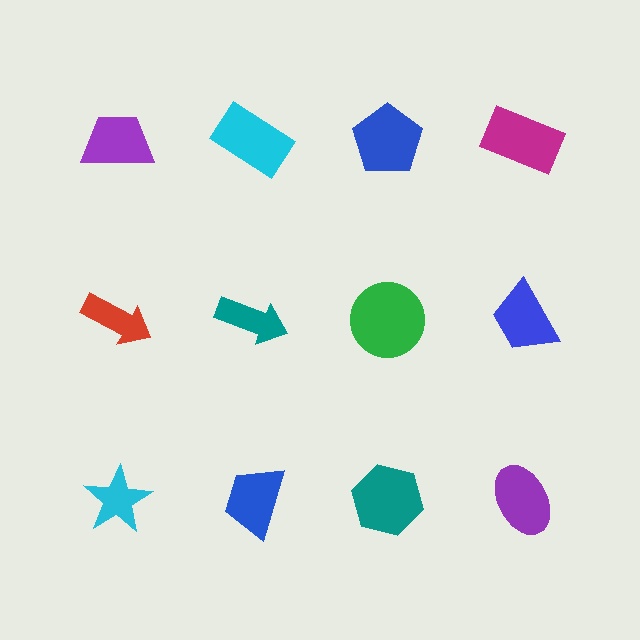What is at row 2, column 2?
A teal arrow.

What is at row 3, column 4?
A purple ellipse.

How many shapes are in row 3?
4 shapes.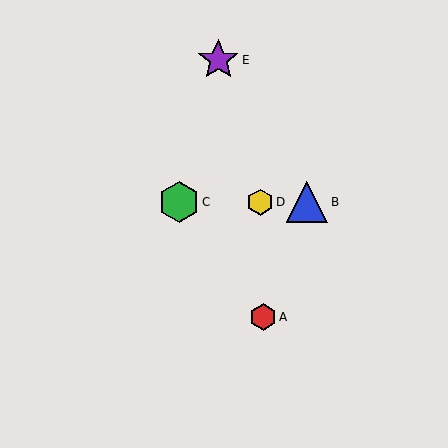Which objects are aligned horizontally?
Objects B, C, D are aligned horizontally.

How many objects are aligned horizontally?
3 objects (B, C, D) are aligned horizontally.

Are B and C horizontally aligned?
Yes, both are at y≈202.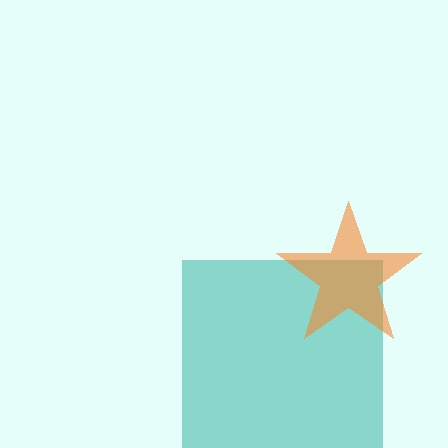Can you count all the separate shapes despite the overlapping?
Yes, there are 2 separate shapes.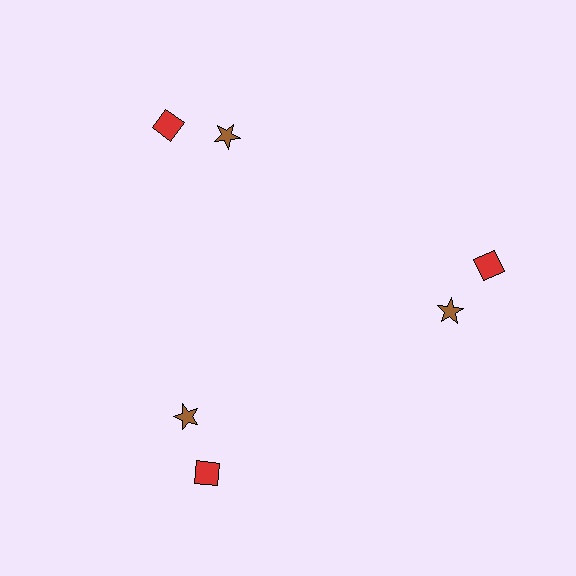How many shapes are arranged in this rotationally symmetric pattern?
There are 6 shapes, arranged in 3 groups of 2.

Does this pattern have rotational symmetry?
Yes, this pattern has 3-fold rotational symmetry. It looks the same after rotating 120 degrees around the center.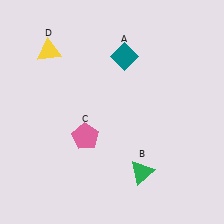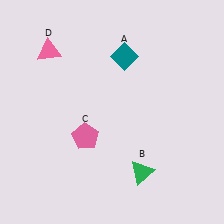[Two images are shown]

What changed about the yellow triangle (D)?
In Image 1, D is yellow. In Image 2, it changed to pink.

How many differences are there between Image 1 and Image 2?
There is 1 difference between the two images.